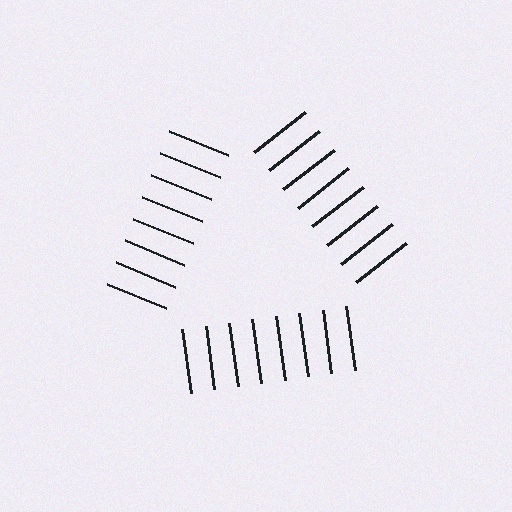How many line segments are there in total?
24 — 8 along each of the 3 edges.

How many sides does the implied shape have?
3 sides — the line-ends trace a triangle.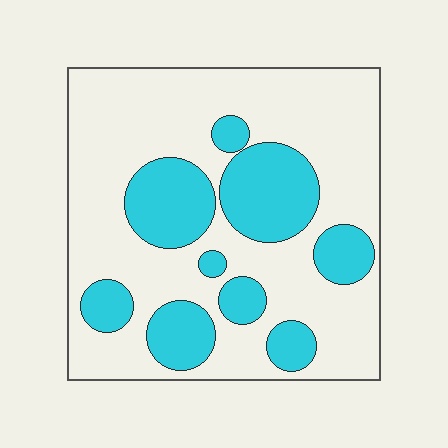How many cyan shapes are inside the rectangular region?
9.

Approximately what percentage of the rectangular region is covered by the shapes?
Approximately 30%.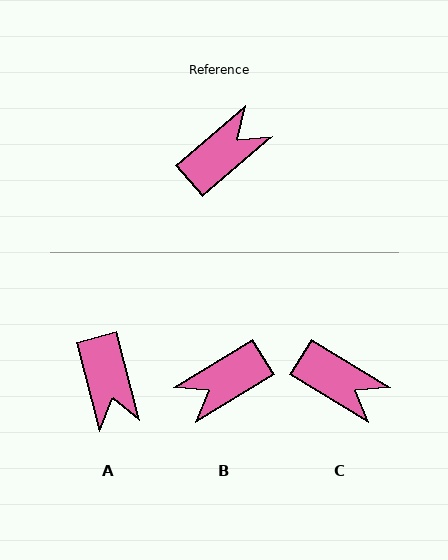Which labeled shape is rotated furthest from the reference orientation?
B, about 171 degrees away.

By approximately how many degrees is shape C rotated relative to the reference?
Approximately 72 degrees clockwise.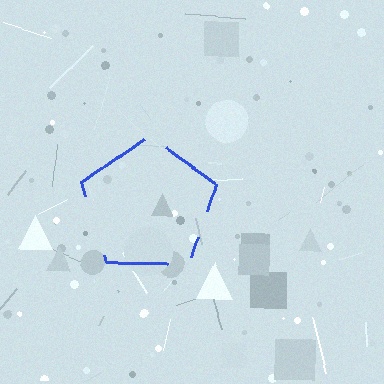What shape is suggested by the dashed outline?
The dashed outline suggests a pentagon.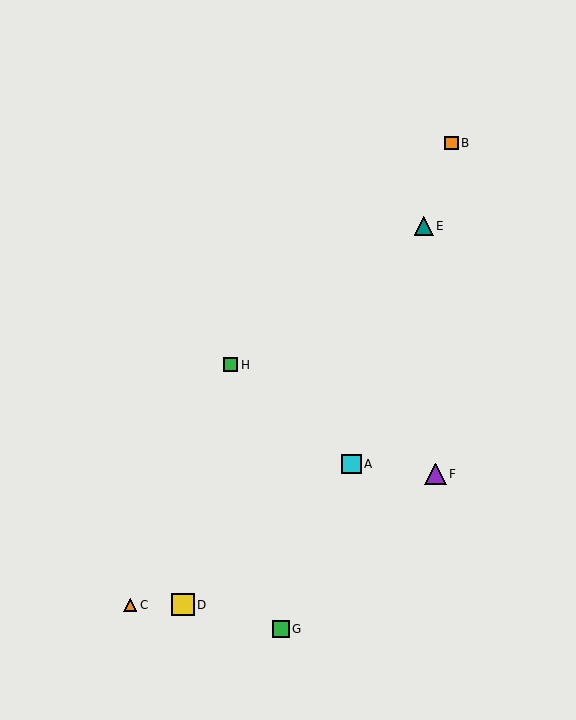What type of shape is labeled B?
Shape B is an orange square.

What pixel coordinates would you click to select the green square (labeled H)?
Click at (231, 365) to select the green square H.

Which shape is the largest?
The yellow square (labeled D) is the largest.